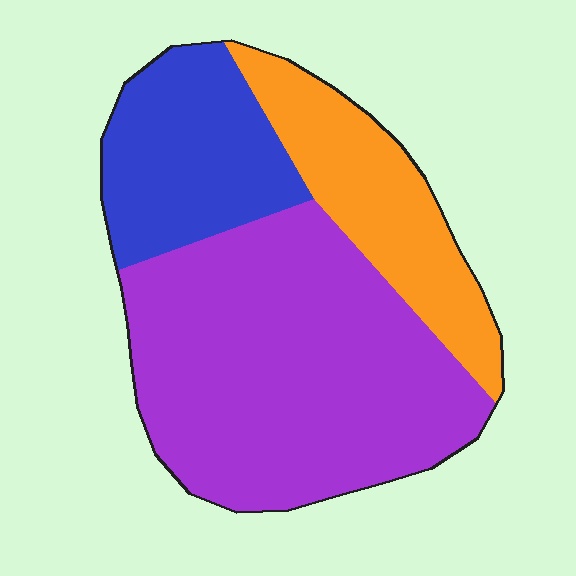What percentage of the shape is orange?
Orange covers roughly 20% of the shape.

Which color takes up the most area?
Purple, at roughly 55%.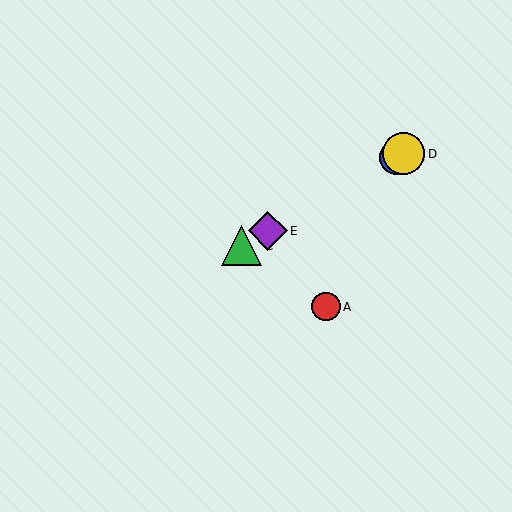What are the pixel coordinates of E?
Object E is at (268, 231).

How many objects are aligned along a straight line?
4 objects (B, C, D, E) are aligned along a straight line.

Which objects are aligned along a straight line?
Objects B, C, D, E are aligned along a straight line.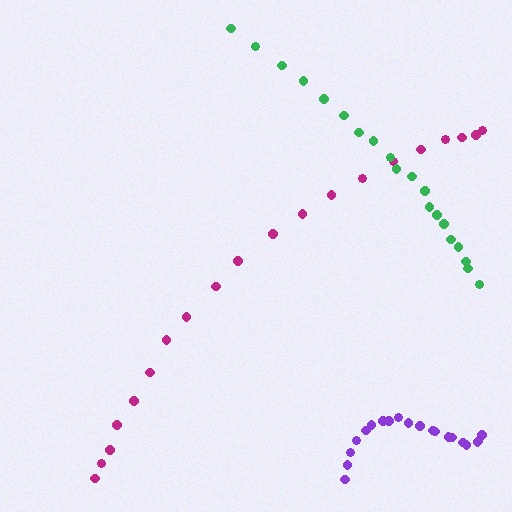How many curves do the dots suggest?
There are 3 distinct paths.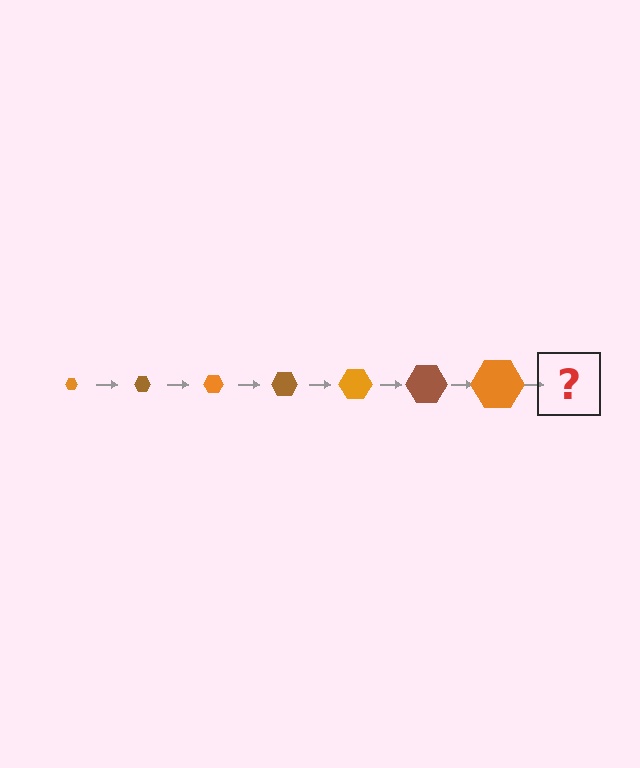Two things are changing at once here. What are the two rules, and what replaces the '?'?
The two rules are that the hexagon grows larger each step and the color cycles through orange and brown. The '?' should be a brown hexagon, larger than the previous one.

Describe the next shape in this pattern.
It should be a brown hexagon, larger than the previous one.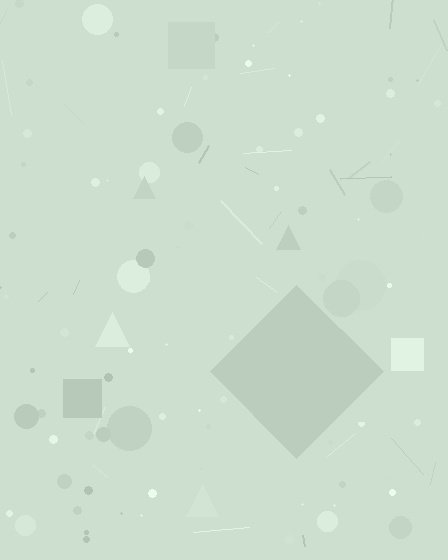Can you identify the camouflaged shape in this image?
The camouflaged shape is a diamond.